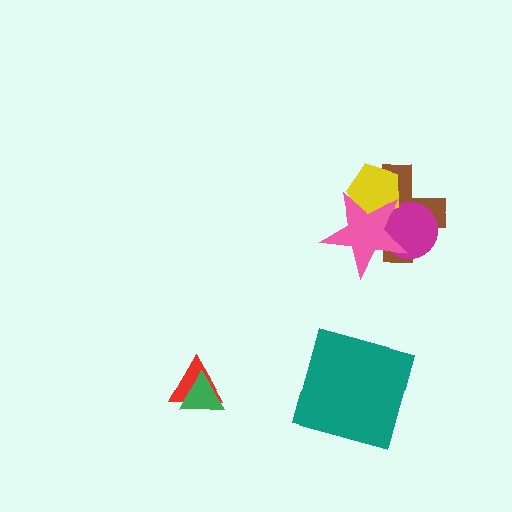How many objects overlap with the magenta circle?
2 objects overlap with the magenta circle.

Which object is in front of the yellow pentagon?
The pink star is in front of the yellow pentagon.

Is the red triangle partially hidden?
Yes, it is partially covered by another shape.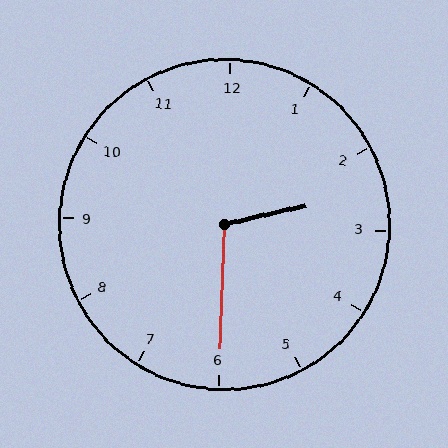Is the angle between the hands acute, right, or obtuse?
It is obtuse.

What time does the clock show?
2:30.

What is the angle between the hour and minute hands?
Approximately 105 degrees.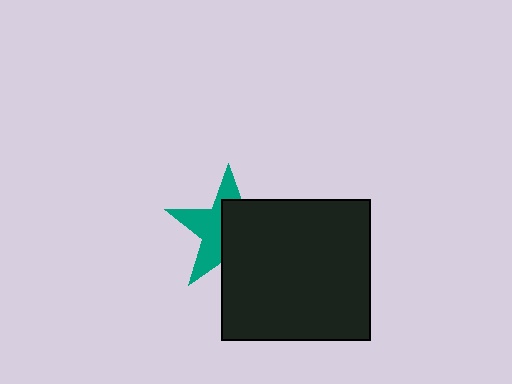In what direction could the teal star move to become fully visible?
The teal star could move toward the upper-left. That would shift it out from behind the black rectangle entirely.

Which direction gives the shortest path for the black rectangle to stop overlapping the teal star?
Moving toward the lower-right gives the shortest separation.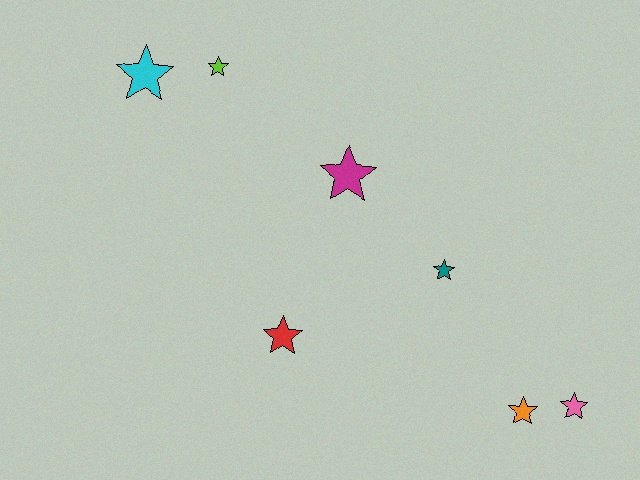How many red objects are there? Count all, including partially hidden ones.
There is 1 red object.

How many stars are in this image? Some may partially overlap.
There are 7 stars.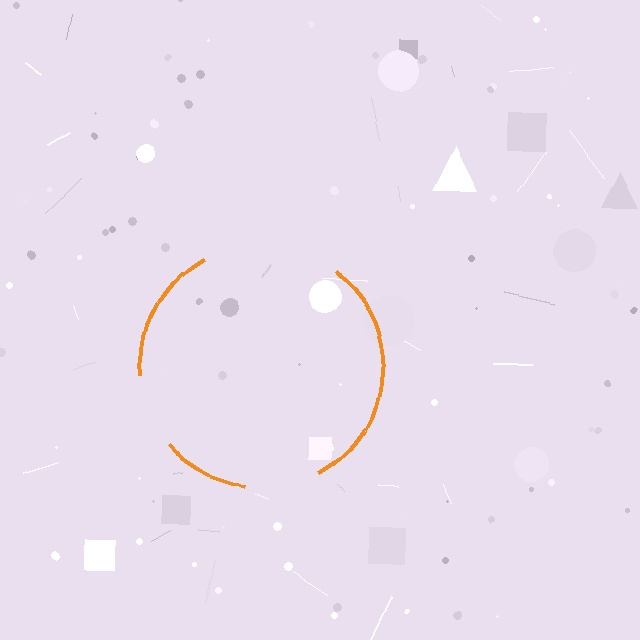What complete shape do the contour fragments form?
The contour fragments form a circle.